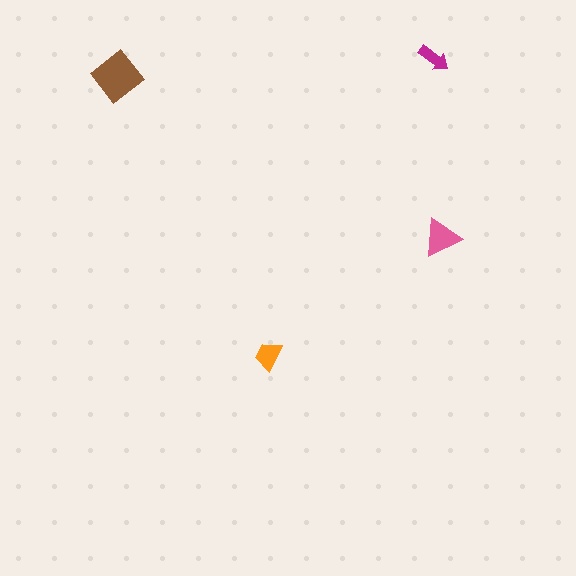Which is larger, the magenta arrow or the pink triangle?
The pink triangle.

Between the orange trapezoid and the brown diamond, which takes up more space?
The brown diamond.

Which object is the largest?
The brown diamond.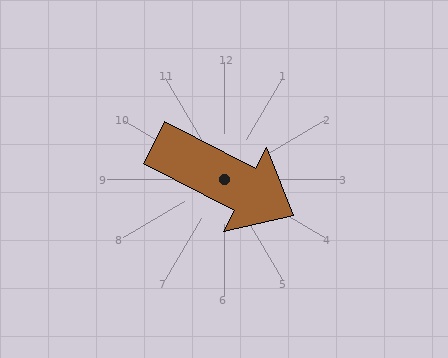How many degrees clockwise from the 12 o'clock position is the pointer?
Approximately 117 degrees.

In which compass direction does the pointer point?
Southeast.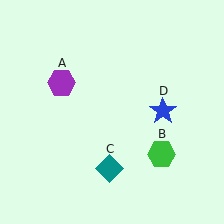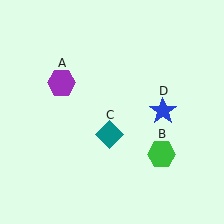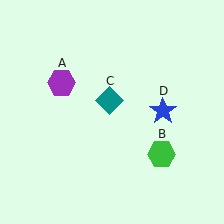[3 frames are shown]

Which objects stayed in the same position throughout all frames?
Purple hexagon (object A) and green hexagon (object B) and blue star (object D) remained stationary.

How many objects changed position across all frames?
1 object changed position: teal diamond (object C).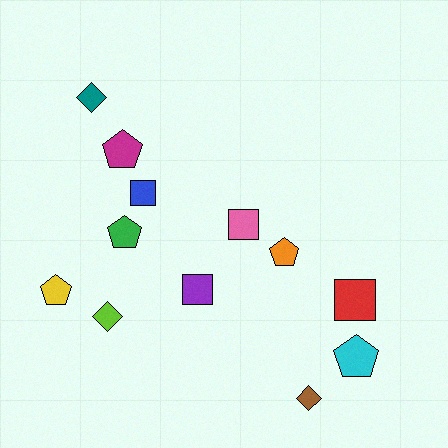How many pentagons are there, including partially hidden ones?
There are 5 pentagons.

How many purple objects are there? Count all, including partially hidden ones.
There is 1 purple object.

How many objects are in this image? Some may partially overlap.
There are 12 objects.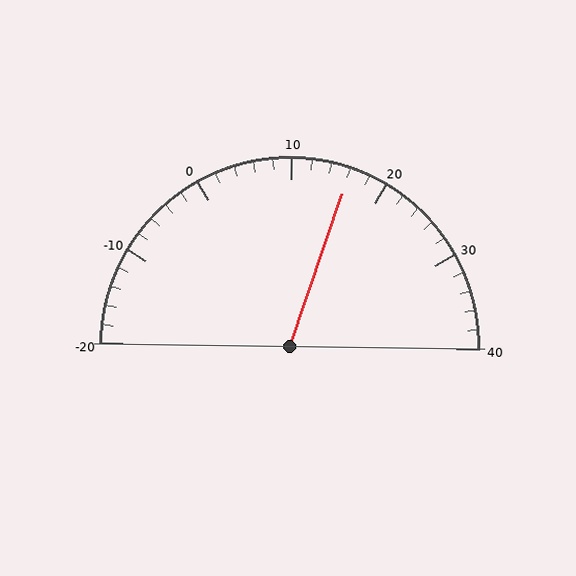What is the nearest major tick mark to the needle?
The nearest major tick mark is 20.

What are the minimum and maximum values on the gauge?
The gauge ranges from -20 to 40.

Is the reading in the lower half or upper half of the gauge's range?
The reading is in the upper half of the range (-20 to 40).